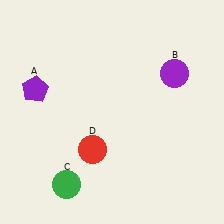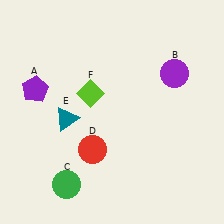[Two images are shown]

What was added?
A teal triangle (E), a lime diamond (F) were added in Image 2.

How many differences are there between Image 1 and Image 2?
There are 2 differences between the two images.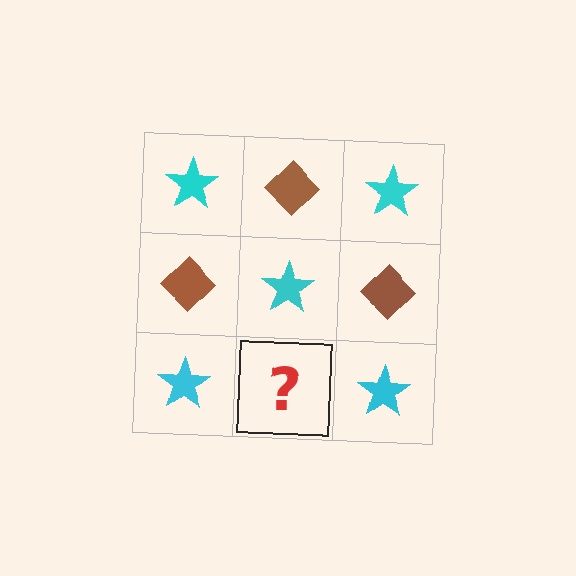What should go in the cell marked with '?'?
The missing cell should contain a brown diamond.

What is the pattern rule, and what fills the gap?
The rule is that it alternates cyan star and brown diamond in a checkerboard pattern. The gap should be filled with a brown diamond.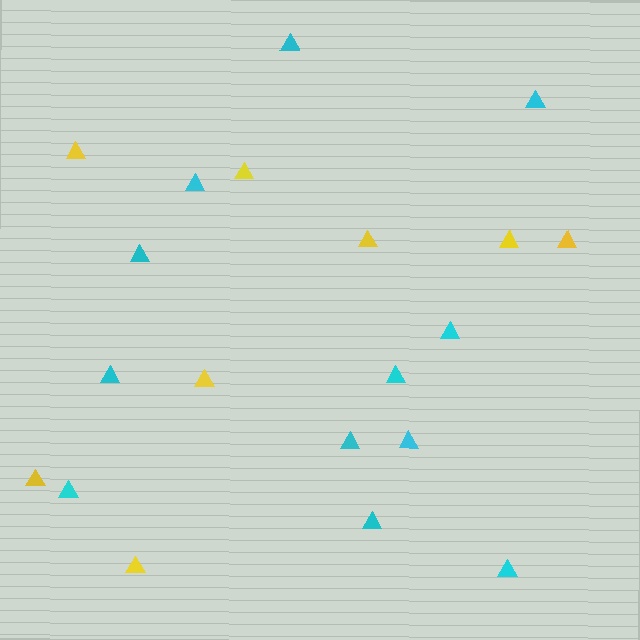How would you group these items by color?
There are 2 groups: one group of yellow triangles (8) and one group of cyan triangles (12).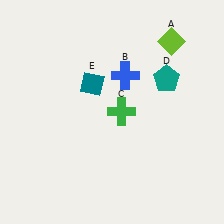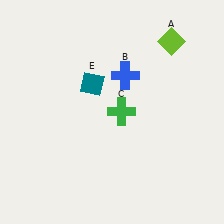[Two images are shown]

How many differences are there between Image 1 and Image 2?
There is 1 difference between the two images.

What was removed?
The teal pentagon (D) was removed in Image 2.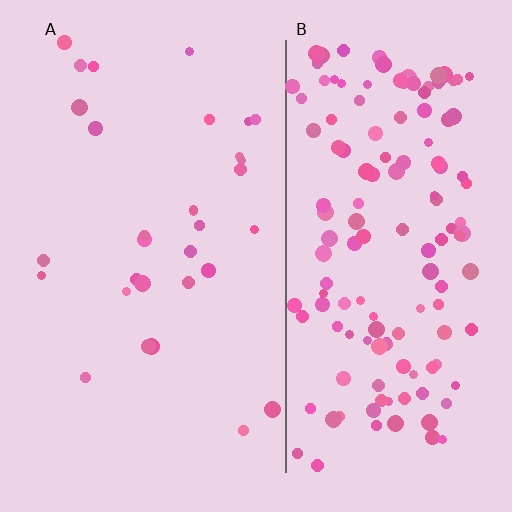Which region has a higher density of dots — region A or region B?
B (the right).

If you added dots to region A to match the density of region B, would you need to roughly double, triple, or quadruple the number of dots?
Approximately quadruple.